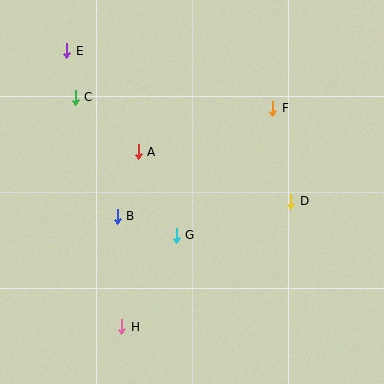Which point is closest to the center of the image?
Point G at (176, 235) is closest to the center.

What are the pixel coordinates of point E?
Point E is at (67, 51).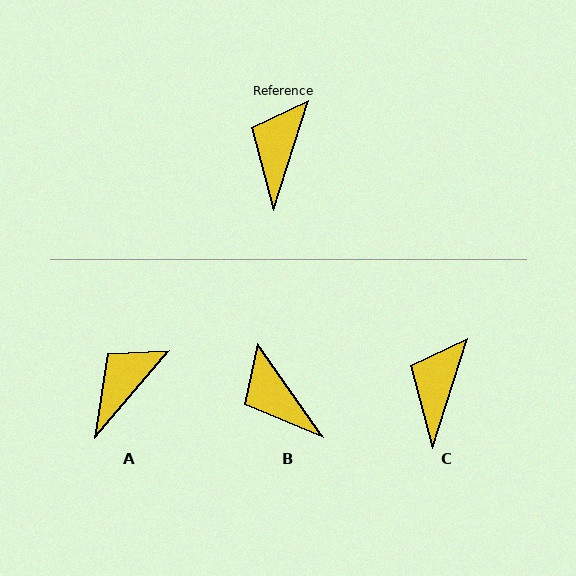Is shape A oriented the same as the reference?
No, it is off by about 23 degrees.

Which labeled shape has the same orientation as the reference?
C.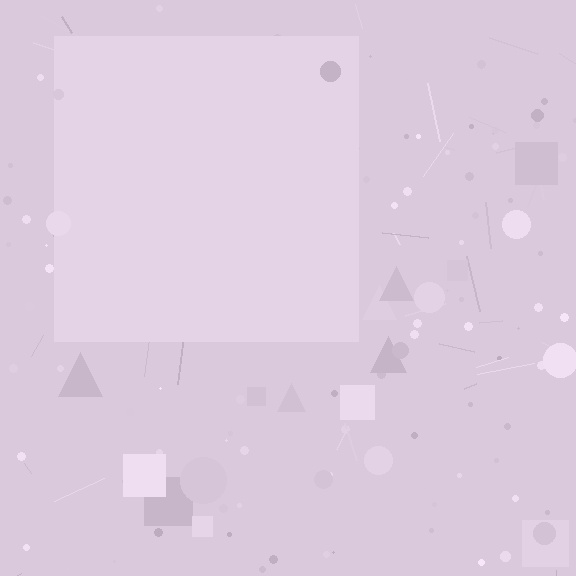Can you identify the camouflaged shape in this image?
The camouflaged shape is a square.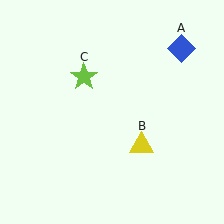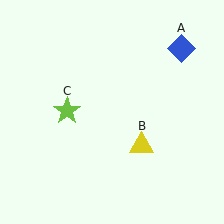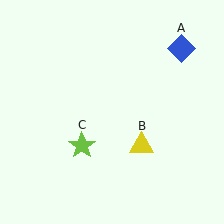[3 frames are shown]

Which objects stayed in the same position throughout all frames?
Blue diamond (object A) and yellow triangle (object B) remained stationary.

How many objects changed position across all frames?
1 object changed position: lime star (object C).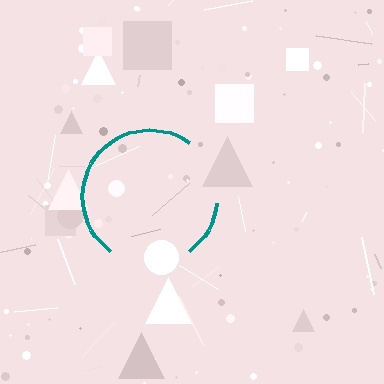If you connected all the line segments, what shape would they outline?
They would outline a circle.